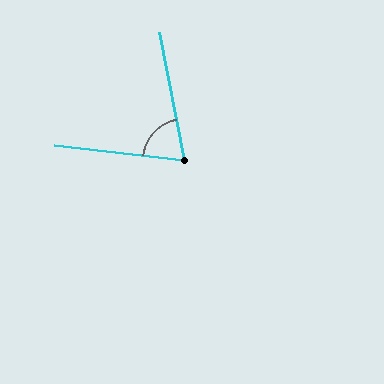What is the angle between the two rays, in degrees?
Approximately 73 degrees.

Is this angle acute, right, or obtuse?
It is acute.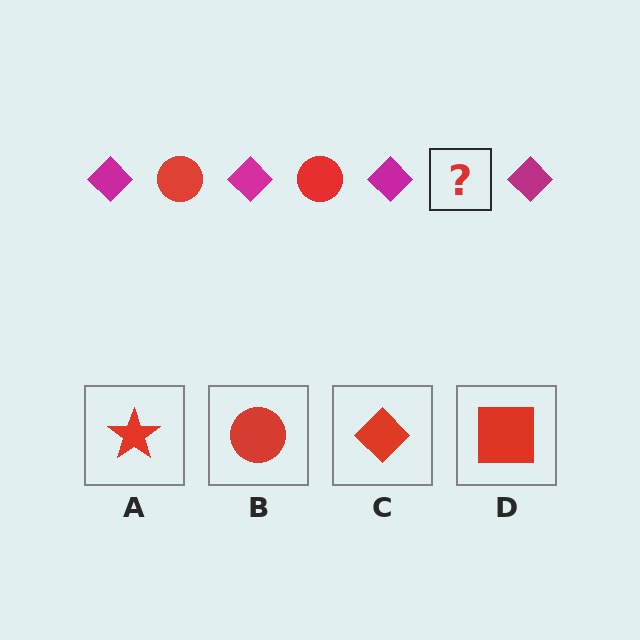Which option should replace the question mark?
Option B.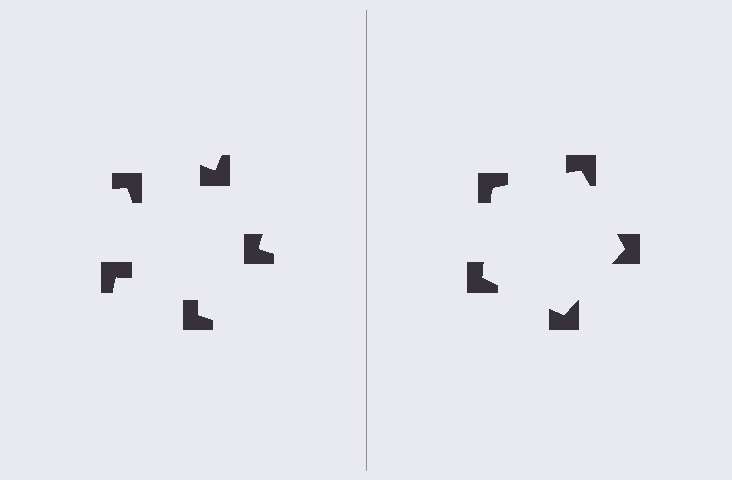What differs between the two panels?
The notched squares are positioned identically on both sides; only the wedge orientations differ. On the right they align to a pentagon; on the left they are misaligned.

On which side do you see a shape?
An illusory pentagon appears on the right side. On the left side the wedge cuts are rotated, so no coherent shape forms.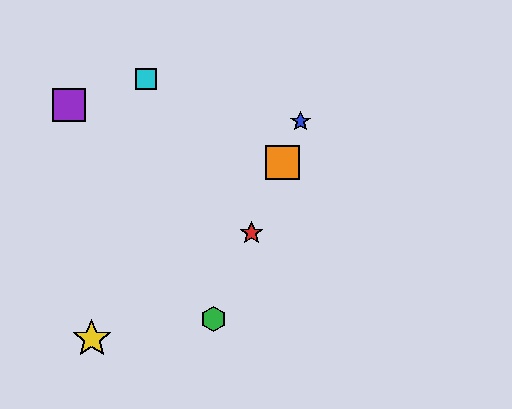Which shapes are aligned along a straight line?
The red star, the blue star, the green hexagon, the orange square are aligned along a straight line.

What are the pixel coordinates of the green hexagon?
The green hexagon is at (214, 319).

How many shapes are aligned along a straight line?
4 shapes (the red star, the blue star, the green hexagon, the orange square) are aligned along a straight line.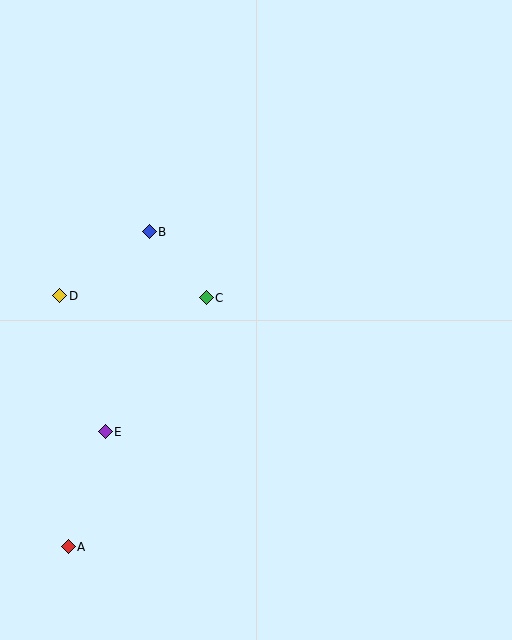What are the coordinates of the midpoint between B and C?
The midpoint between B and C is at (178, 265).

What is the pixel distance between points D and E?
The distance between D and E is 143 pixels.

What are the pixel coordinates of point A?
Point A is at (68, 547).